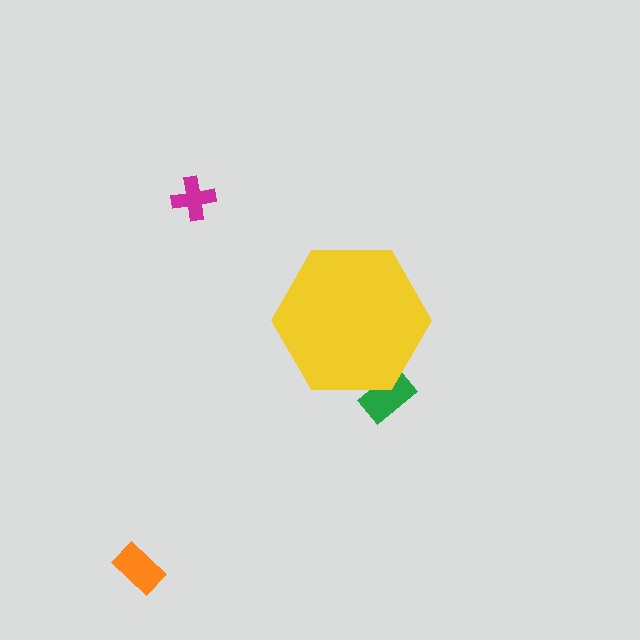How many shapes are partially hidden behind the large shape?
1 shape is partially hidden.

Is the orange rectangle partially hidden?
No, the orange rectangle is fully visible.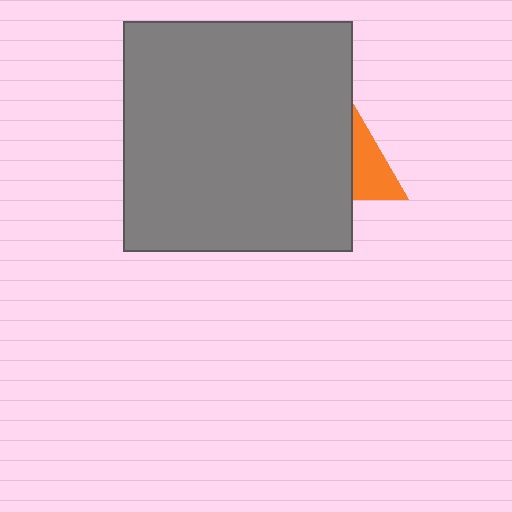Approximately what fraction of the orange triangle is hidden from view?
Roughly 57% of the orange triangle is hidden behind the gray square.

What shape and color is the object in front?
The object in front is a gray square.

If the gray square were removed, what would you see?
You would see the complete orange triangle.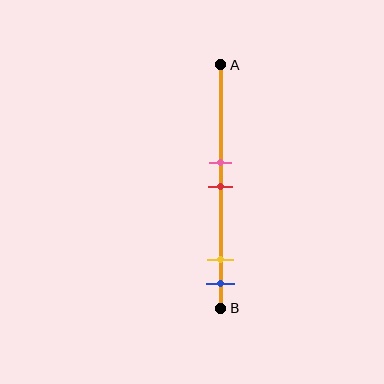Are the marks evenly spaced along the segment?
No, the marks are not evenly spaced.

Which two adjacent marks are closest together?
The pink and red marks are the closest adjacent pair.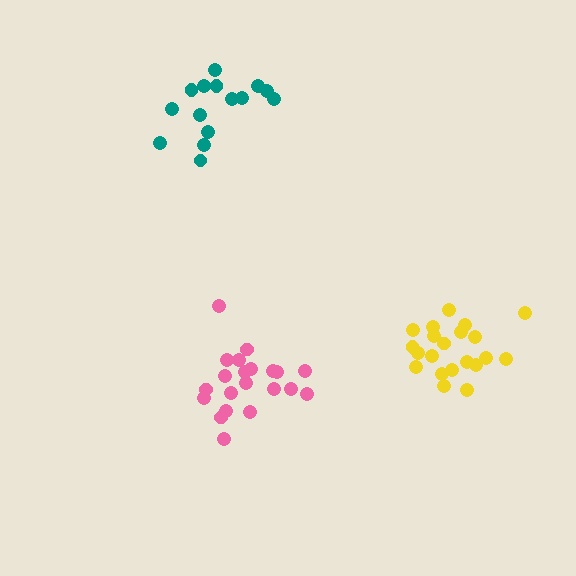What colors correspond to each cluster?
The clusters are colored: pink, teal, yellow.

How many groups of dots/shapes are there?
There are 3 groups.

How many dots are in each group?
Group 1: 21 dots, Group 2: 15 dots, Group 3: 21 dots (57 total).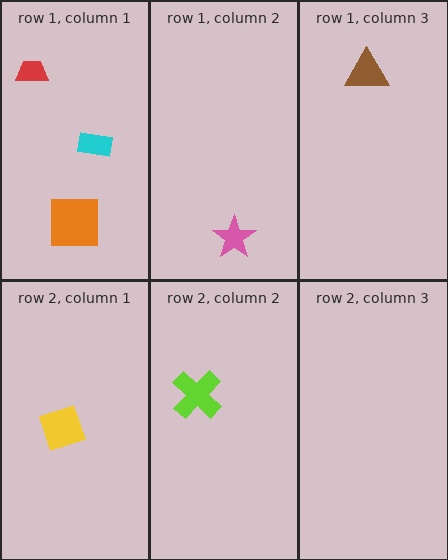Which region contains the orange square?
The row 1, column 1 region.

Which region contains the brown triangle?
The row 1, column 3 region.